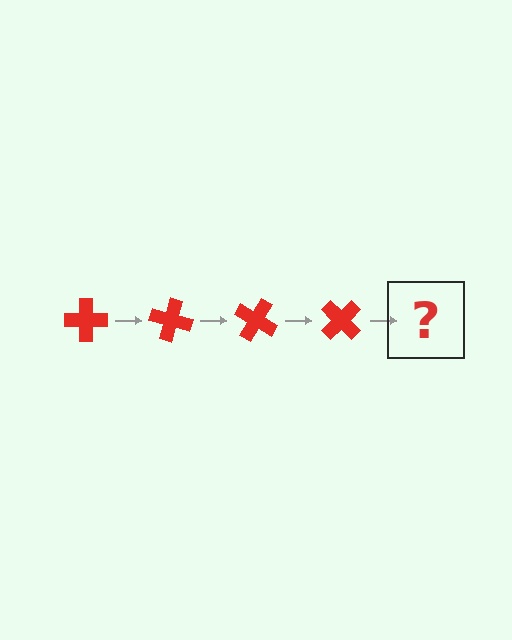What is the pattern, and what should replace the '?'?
The pattern is that the cross rotates 15 degrees each step. The '?' should be a red cross rotated 60 degrees.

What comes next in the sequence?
The next element should be a red cross rotated 60 degrees.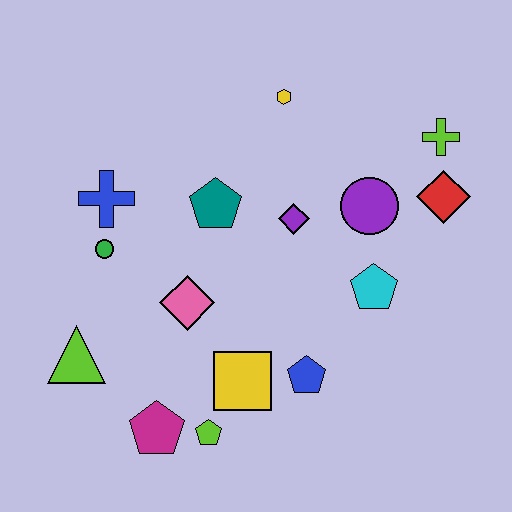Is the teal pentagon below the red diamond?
Yes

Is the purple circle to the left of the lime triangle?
No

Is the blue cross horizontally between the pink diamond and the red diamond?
No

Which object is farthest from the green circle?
The lime cross is farthest from the green circle.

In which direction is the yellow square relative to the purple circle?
The yellow square is below the purple circle.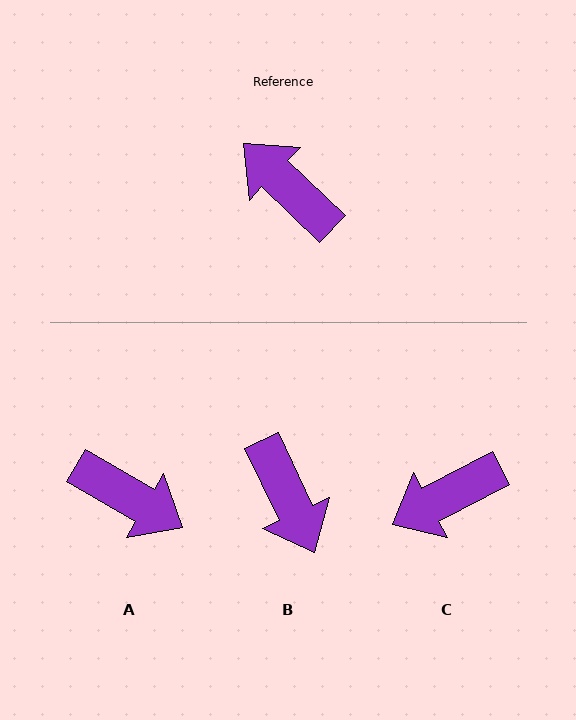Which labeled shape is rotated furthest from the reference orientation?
A, about 166 degrees away.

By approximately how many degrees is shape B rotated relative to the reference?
Approximately 159 degrees counter-clockwise.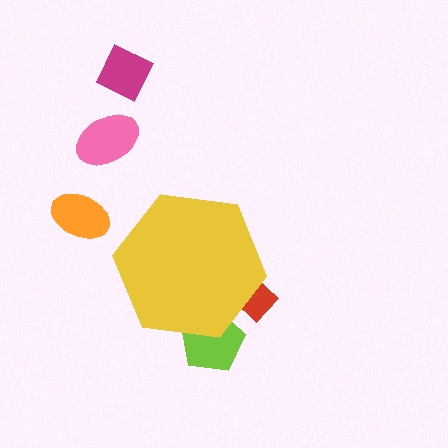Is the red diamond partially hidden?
Yes, the red diamond is partially hidden behind the yellow hexagon.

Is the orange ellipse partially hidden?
No, the orange ellipse is fully visible.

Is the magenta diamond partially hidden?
No, the magenta diamond is fully visible.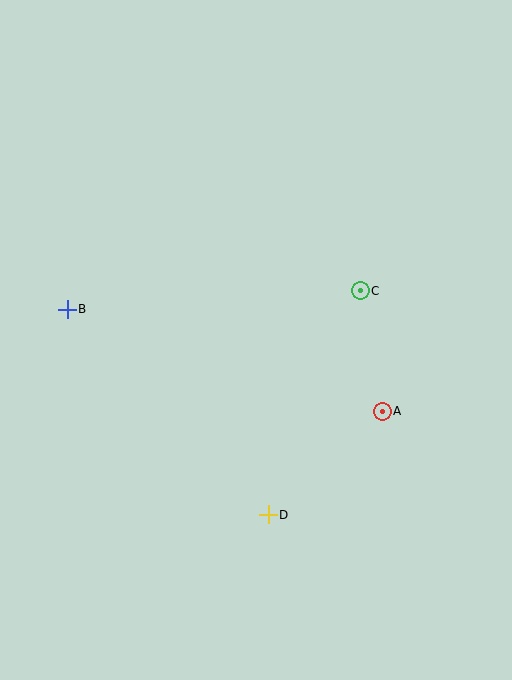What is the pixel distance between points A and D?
The distance between A and D is 154 pixels.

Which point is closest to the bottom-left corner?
Point D is closest to the bottom-left corner.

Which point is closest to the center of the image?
Point C at (360, 291) is closest to the center.